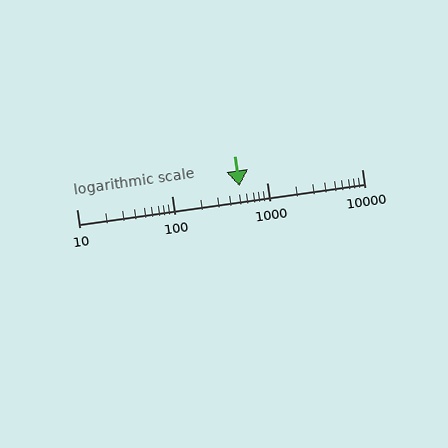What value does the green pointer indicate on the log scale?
The pointer indicates approximately 520.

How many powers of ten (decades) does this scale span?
The scale spans 3 decades, from 10 to 10000.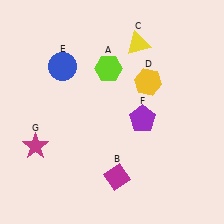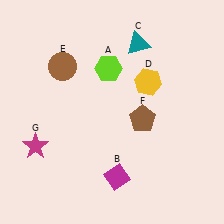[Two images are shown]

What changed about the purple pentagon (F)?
In Image 1, F is purple. In Image 2, it changed to brown.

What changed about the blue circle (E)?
In Image 1, E is blue. In Image 2, it changed to brown.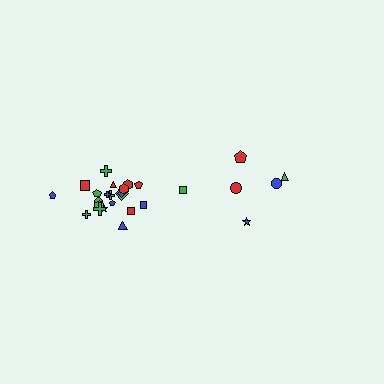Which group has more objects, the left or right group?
The left group.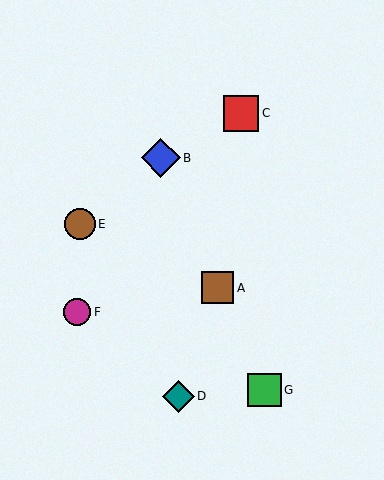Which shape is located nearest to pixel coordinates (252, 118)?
The red square (labeled C) at (241, 113) is nearest to that location.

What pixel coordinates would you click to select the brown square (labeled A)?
Click at (218, 288) to select the brown square A.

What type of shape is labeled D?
Shape D is a teal diamond.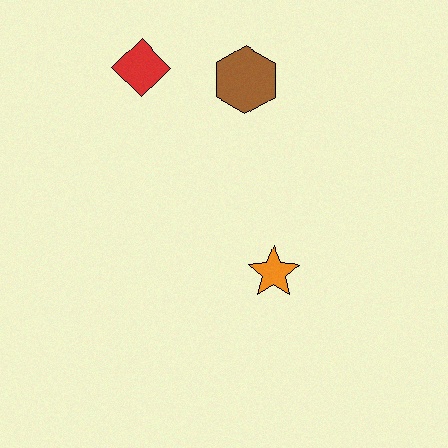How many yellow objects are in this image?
There are no yellow objects.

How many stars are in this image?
There is 1 star.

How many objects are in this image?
There are 3 objects.